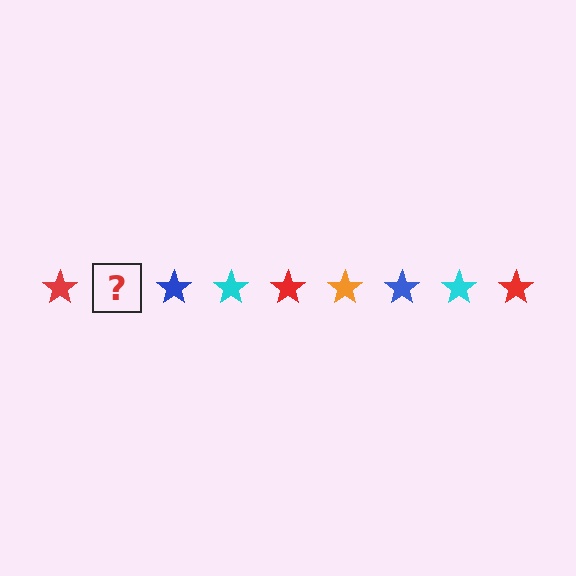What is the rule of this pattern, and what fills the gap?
The rule is that the pattern cycles through red, orange, blue, cyan stars. The gap should be filled with an orange star.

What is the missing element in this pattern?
The missing element is an orange star.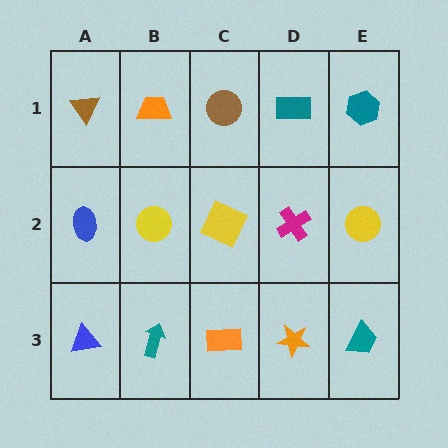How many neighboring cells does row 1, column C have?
3.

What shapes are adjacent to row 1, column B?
A yellow circle (row 2, column B), a brown triangle (row 1, column A), a brown circle (row 1, column C).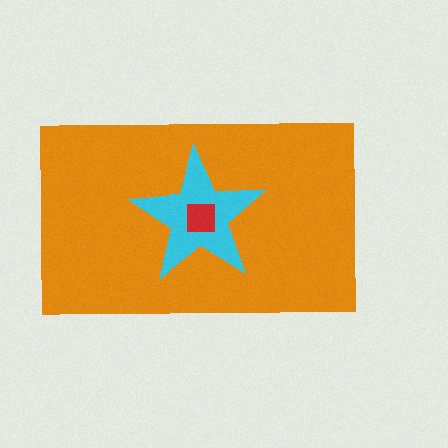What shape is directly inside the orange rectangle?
The cyan star.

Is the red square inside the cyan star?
Yes.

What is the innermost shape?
The red square.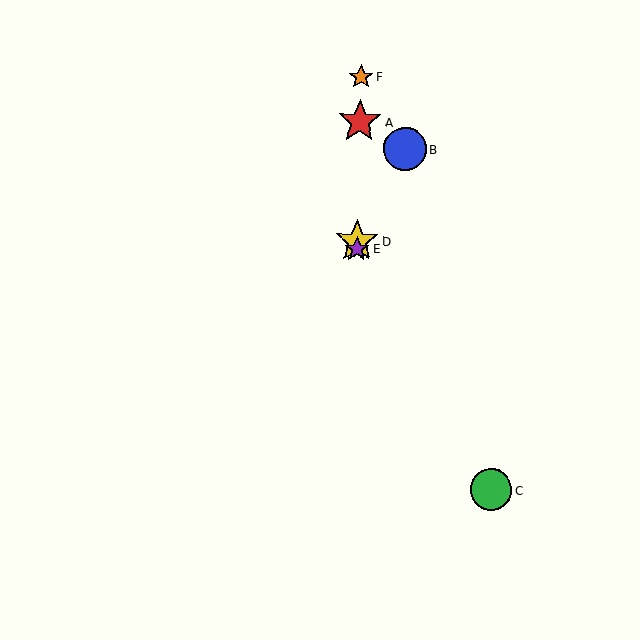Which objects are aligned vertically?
Objects A, D, E, F are aligned vertically.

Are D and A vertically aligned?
Yes, both are at x≈357.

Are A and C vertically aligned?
No, A is at x≈360 and C is at x≈491.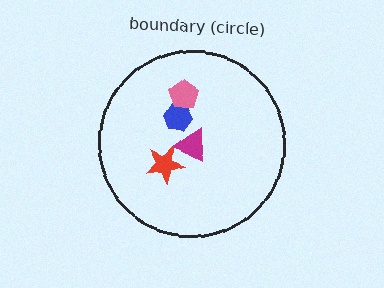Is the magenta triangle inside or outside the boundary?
Inside.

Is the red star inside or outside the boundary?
Inside.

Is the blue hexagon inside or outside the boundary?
Inside.